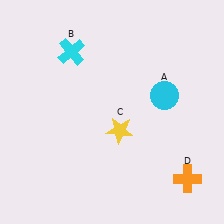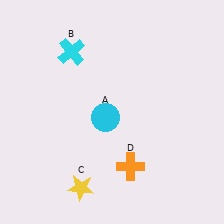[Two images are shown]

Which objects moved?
The objects that moved are: the cyan circle (A), the yellow star (C), the orange cross (D).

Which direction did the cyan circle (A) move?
The cyan circle (A) moved left.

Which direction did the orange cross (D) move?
The orange cross (D) moved left.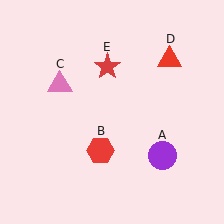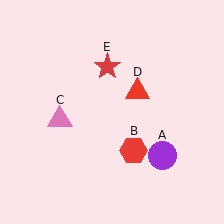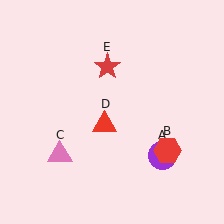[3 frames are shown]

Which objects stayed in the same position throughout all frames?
Purple circle (object A) and red star (object E) remained stationary.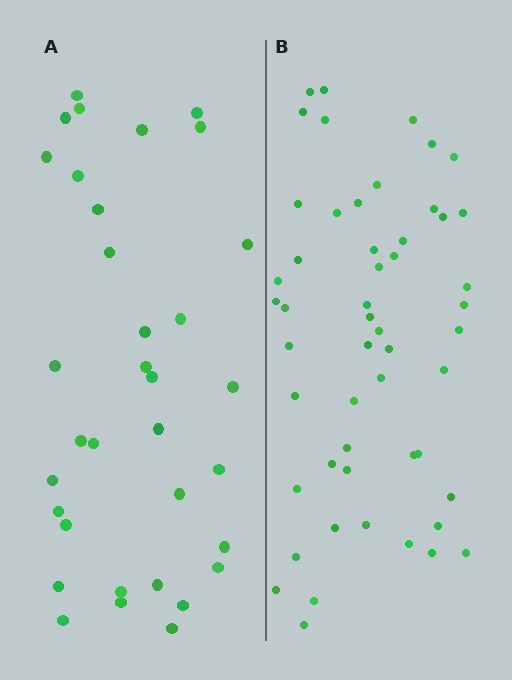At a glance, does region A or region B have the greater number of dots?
Region B (the right region) has more dots.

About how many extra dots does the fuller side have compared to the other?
Region B has approximately 20 more dots than region A.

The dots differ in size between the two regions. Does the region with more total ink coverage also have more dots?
No. Region A has more total ink coverage because its dots are larger, but region B actually contains more individual dots. Total area can be misleading — the number of items is what matters here.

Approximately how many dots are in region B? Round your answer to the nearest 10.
About 50 dots. (The exact count is 52, which rounds to 50.)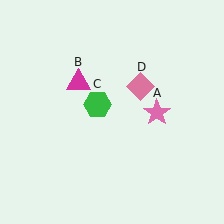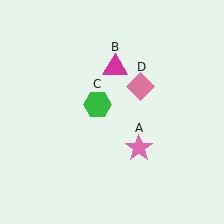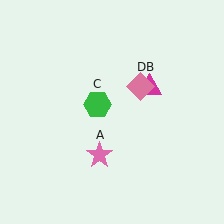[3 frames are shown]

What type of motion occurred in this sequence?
The pink star (object A), magenta triangle (object B) rotated clockwise around the center of the scene.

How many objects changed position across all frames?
2 objects changed position: pink star (object A), magenta triangle (object B).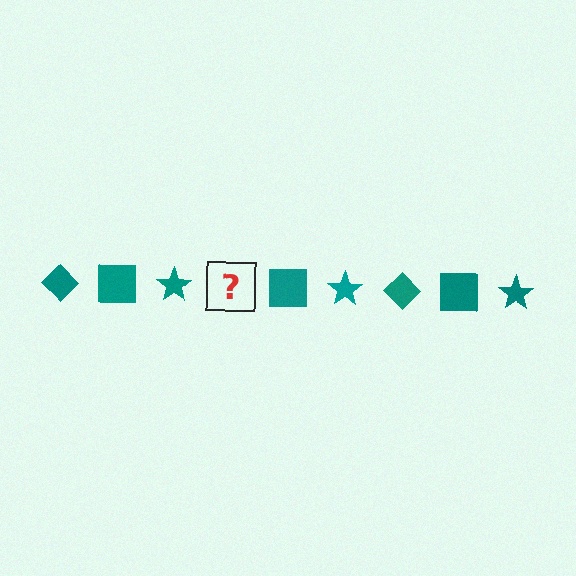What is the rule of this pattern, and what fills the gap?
The rule is that the pattern cycles through diamond, square, star shapes in teal. The gap should be filled with a teal diamond.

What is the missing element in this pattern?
The missing element is a teal diamond.